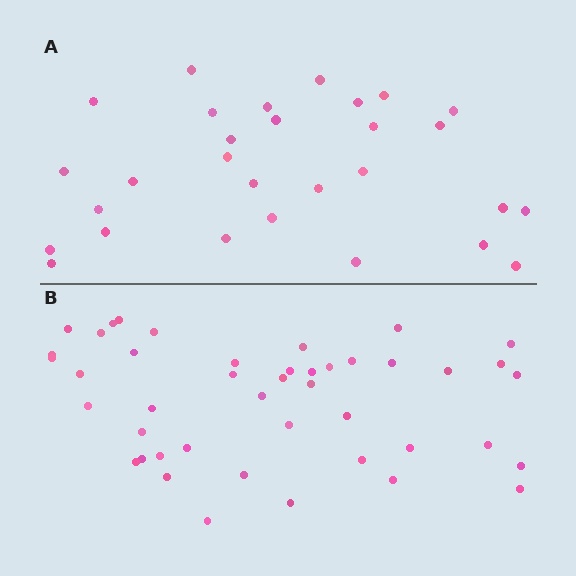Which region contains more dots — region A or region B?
Region B (the bottom region) has more dots.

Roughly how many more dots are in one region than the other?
Region B has approximately 15 more dots than region A.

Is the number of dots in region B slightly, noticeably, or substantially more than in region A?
Region B has substantially more. The ratio is roughly 1.5 to 1.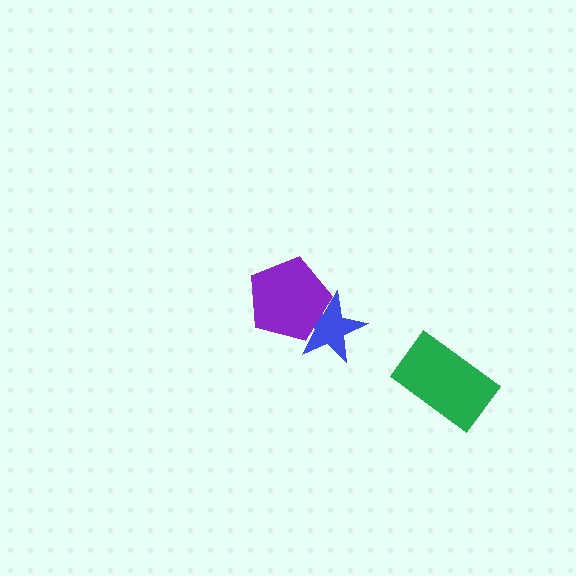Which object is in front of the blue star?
The purple pentagon is in front of the blue star.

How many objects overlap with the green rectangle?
0 objects overlap with the green rectangle.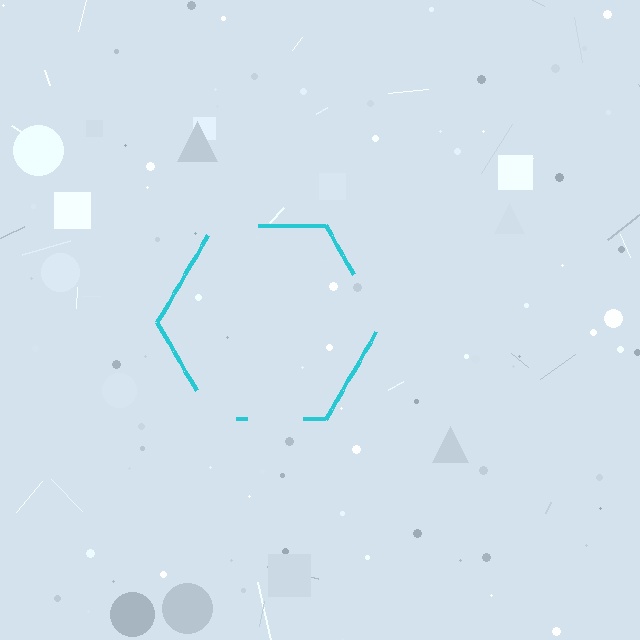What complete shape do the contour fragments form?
The contour fragments form a hexagon.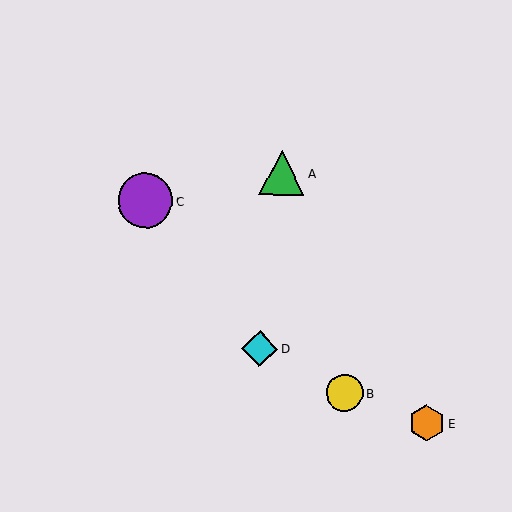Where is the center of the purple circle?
The center of the purple circle is at (145, 201).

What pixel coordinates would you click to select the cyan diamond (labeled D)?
Click at (260, 348) to select the cyan diamond D.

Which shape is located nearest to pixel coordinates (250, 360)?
The cyan diamond (labeled D) at (260, 348) is nearest to that location.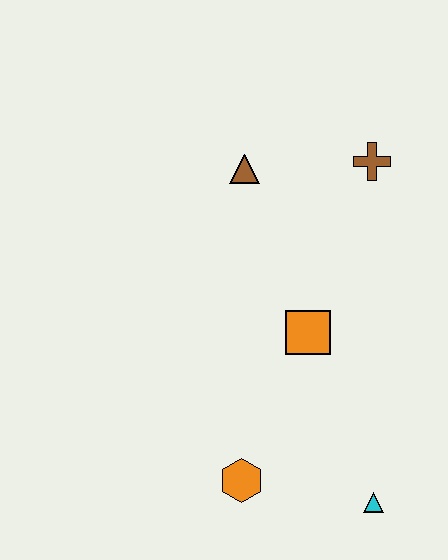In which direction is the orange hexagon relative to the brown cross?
The orange hexagon is below the brown cross.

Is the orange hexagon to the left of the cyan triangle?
Yes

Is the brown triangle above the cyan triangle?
Yes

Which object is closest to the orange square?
The orange hexagon is closest to the orange square.